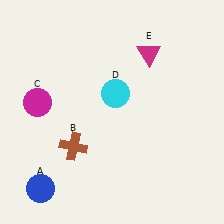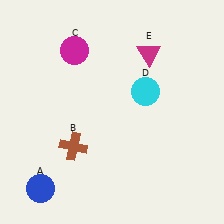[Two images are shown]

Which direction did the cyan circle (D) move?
The cyan circle (D) moved right.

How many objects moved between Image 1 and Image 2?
2 objects moved between the two images.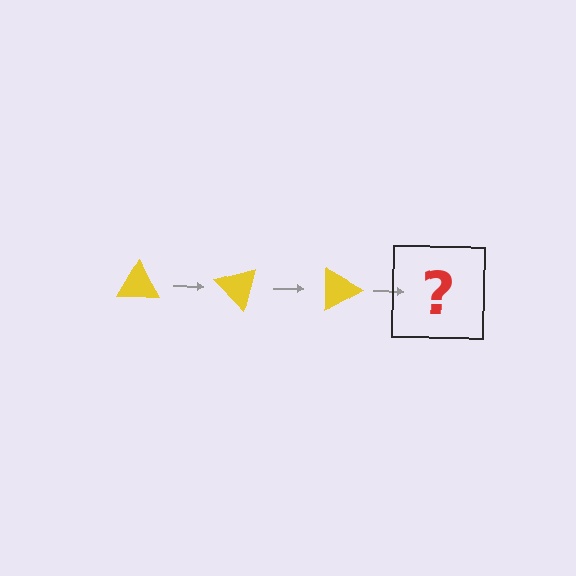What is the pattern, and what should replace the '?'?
The pattern is that the triangle rotates 45 degrees each step. The '?' should be a yellow triangle rotated 135 degrees.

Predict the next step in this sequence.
The next step is a yellow triangle rotated 135 degrees.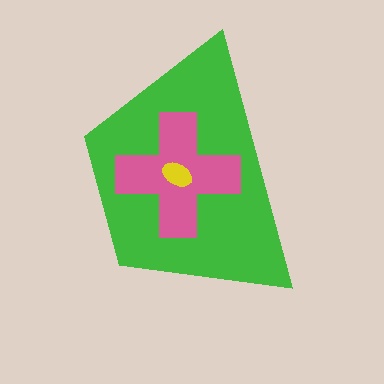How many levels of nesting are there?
3.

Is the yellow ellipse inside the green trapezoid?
Yes.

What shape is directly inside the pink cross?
The yellow ellipse.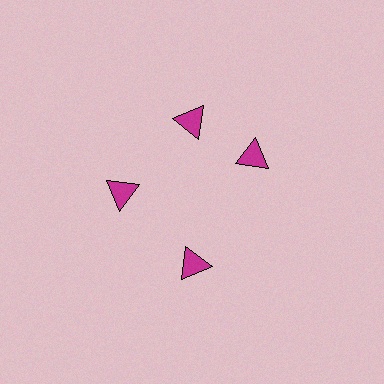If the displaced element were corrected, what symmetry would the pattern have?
It would have 4-fold rotational symmetry — the pattern would map onto itself every 90 degrees.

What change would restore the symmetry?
The symmetry would be restored by rotating it back into even spacing with its neighbors so that all 4 triangles sit at equal angles and equal distance from the center.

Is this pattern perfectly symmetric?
No. The 4 magenta triangles are arranged in a ring, but one element near the 3 o'clock position is rotated out of alignment along the ring, breaking the 4-fold rotational symmetry.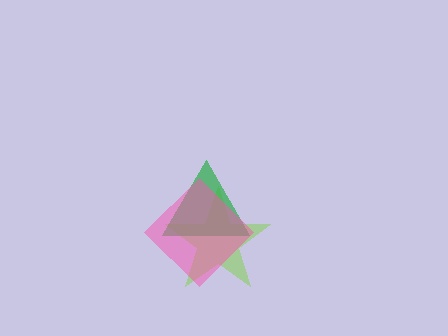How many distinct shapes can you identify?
There are 3 distinct shapes: a lime star, a green triangle, a pink diamond.